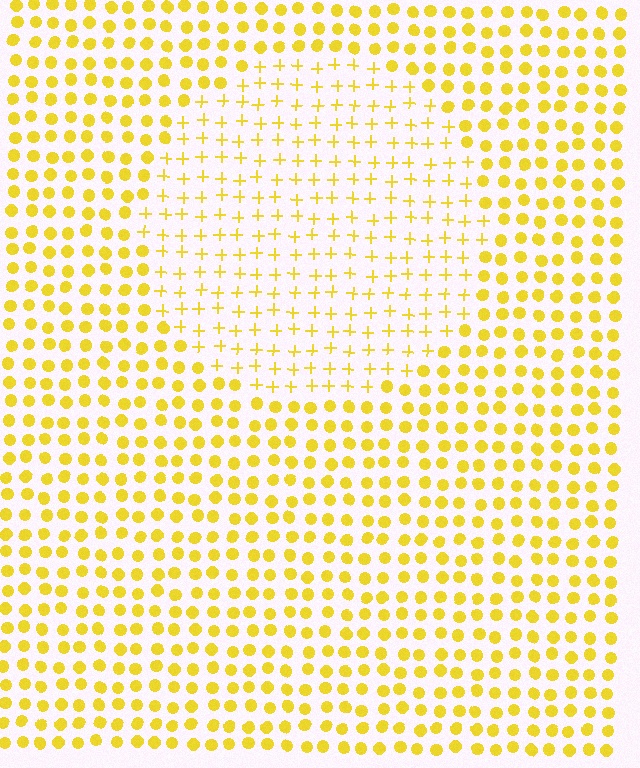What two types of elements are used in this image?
The image uses plus signs inside the circle region and circles outside it.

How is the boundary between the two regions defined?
The boundary is defined by a change in element shape: plus signs inside vs. circles outside. All elements share the same color and spacing.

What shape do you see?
I see a circle.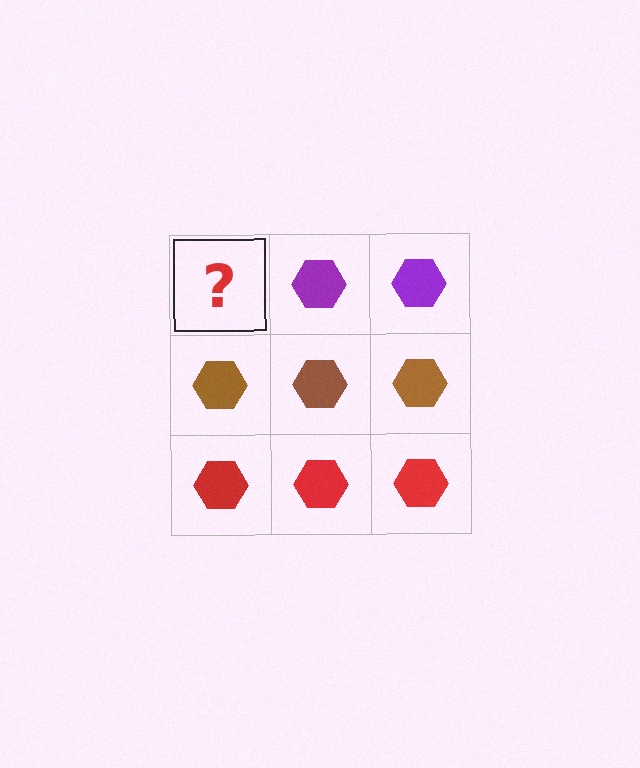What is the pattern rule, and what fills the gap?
The rule is that each row has a consistent color. The gap should be filled with a purple hexagon.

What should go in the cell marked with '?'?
The missing cell should contain a purple hexagon.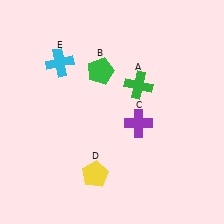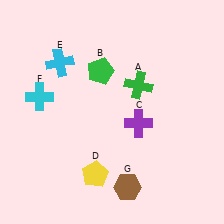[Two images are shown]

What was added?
A cyan cross (F), a brown hexagon (G) were added in Image 2.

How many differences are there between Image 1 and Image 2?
There are 2 differences between the two images.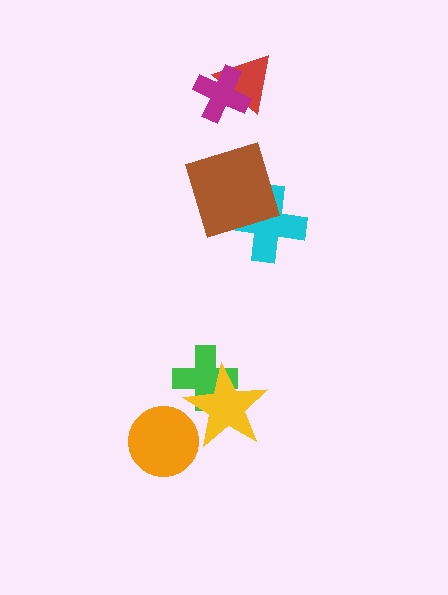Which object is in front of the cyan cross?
The brown square is in front of the cyan cross.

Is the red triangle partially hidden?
Yes, it is partially covered by another shape.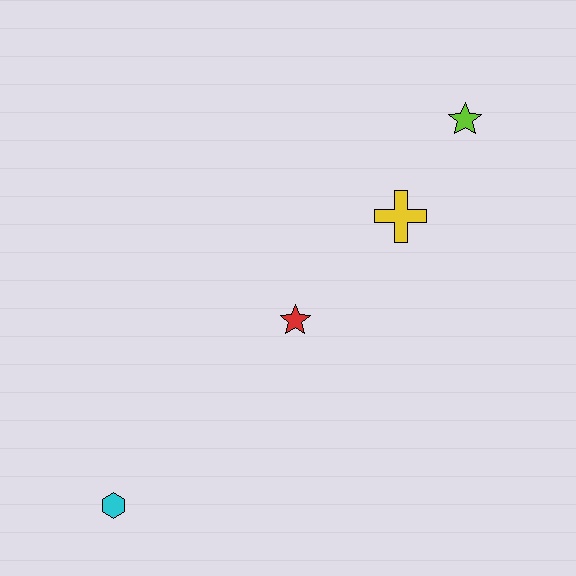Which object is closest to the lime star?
The yellow cross is closest to the lime star.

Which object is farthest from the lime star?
The cyan hexagon is farthest from the lime star.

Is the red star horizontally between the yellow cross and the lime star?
No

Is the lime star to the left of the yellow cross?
No